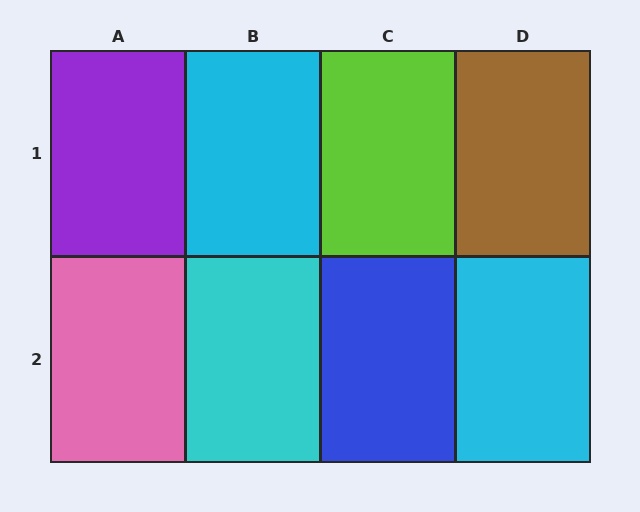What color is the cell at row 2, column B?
Cyan.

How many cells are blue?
1 cell is blue.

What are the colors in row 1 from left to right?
Purple, cyan, lime, brown.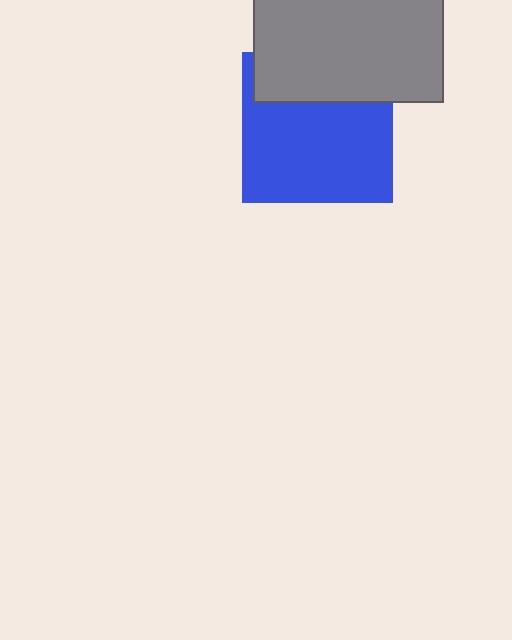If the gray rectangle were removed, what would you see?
You would see the complete blue square.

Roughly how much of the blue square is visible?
Most of it is visible (roughly 68%).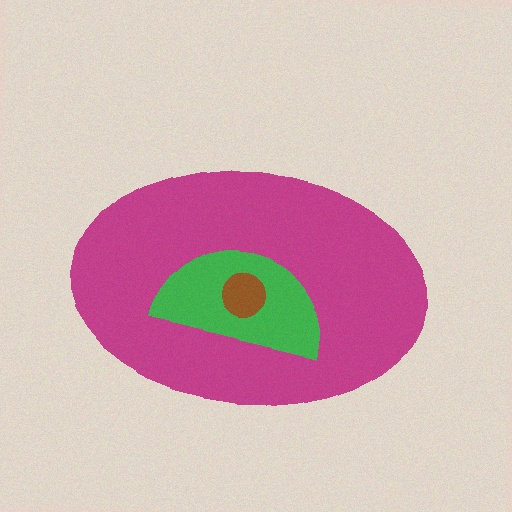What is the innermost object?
The brown circle.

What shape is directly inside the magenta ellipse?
The green semicircle.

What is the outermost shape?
The magenta ellipse.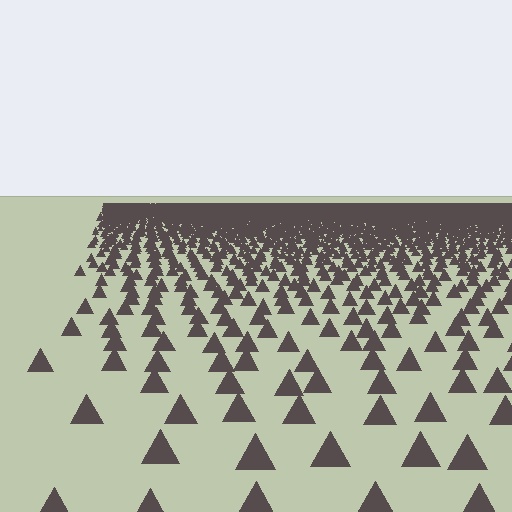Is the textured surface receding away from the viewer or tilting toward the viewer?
The surface is receding away from the viewer. Texture elements get smaller and denser toward the top.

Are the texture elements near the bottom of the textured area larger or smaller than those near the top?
Larger. Near the bottom, elements are closer to the viewer and appear at a bigger on-screen size.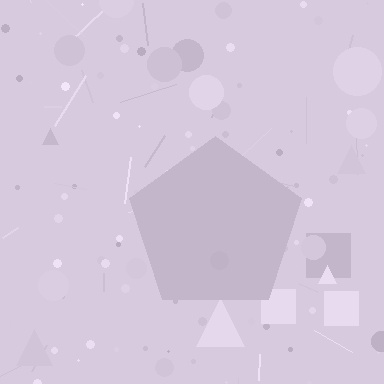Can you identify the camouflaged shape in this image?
The camouflaged shape is a pentagon.